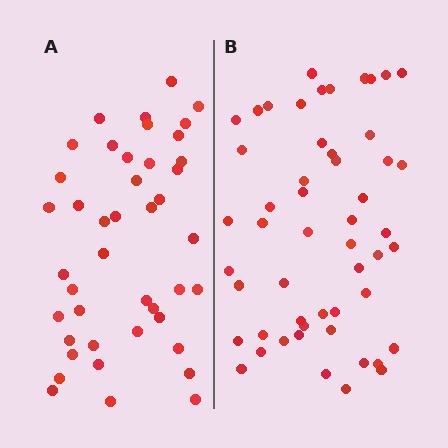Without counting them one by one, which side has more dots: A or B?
Region B (the right region) has more dots.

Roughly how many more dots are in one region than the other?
Region B has roughly 8 or so more dots than region A.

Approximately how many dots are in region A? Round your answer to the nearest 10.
About 40 dots. (The exact count is 43, which rounds to 40.)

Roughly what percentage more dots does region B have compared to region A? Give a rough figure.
About 20% more.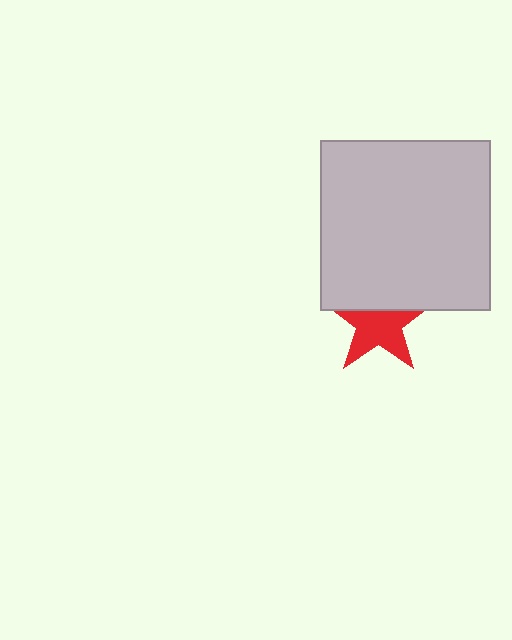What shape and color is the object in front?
The object in front is a light gray square.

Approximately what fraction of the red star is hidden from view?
Roughly 38% of the red star is hidden behind the light gray square.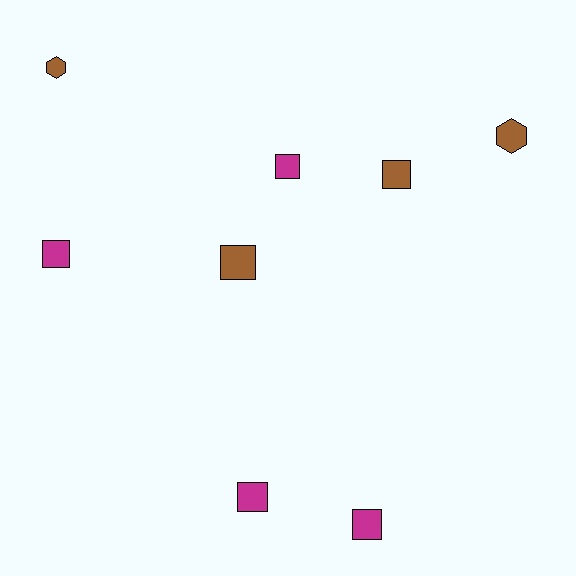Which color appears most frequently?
Magenta, with 4 objects.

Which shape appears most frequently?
Square, with 6 objects.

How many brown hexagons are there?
There are 2 brown hexagons.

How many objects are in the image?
There are 8 objects.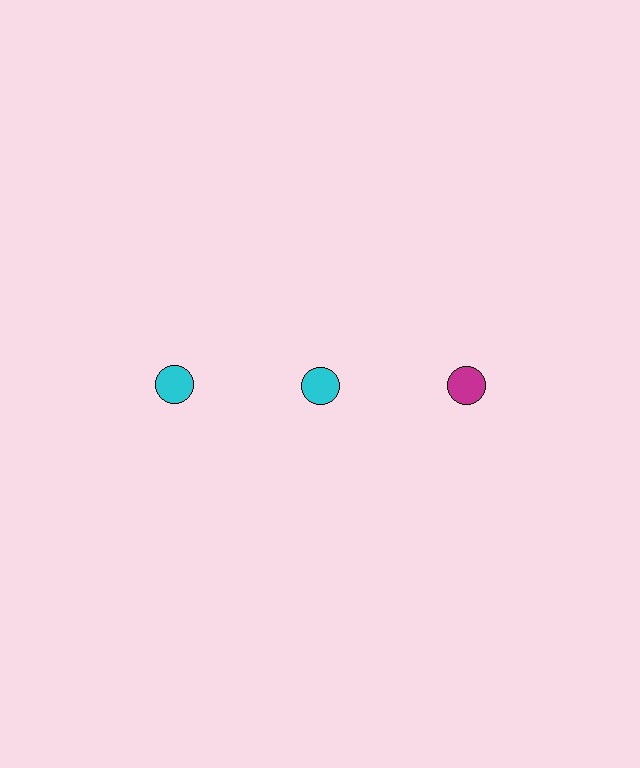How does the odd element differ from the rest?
It has a different color: magenta instead of cyan.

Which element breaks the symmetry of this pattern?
The magenta circle in the top row, center column breaks the symmetry. All other shapes are cyan circles.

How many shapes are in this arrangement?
There are 3 shapes arranged in a grid pattern.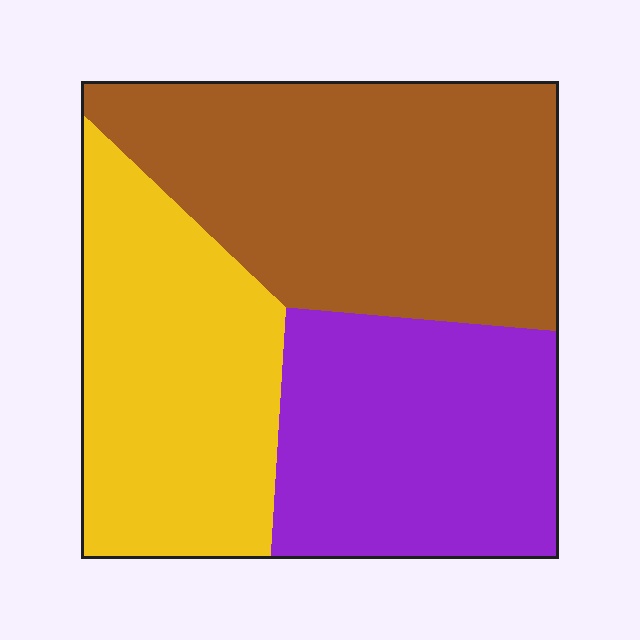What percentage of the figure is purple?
Purple covers 29% of the figure.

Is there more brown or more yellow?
Brown.